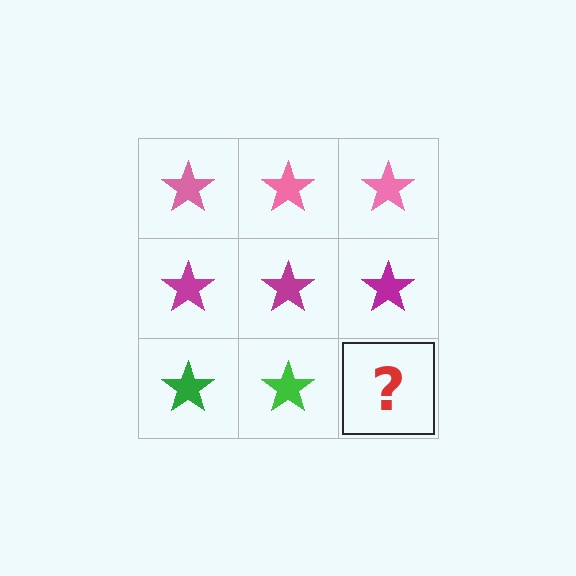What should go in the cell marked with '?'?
The missing cell should contain a green star.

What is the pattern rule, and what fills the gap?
The rule is that each row has a consistent color. The gap should be filled with a green star.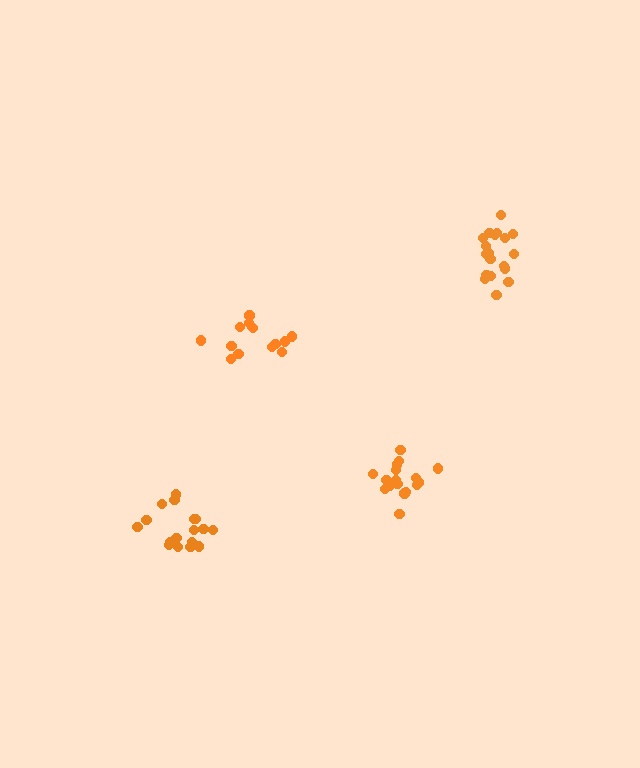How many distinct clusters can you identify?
There are 4 distinct clusters.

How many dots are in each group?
Group 1: 19 dots, Group 2: 18 dots, Group 3: 17 dots, Group 4: 14 dots (68 total).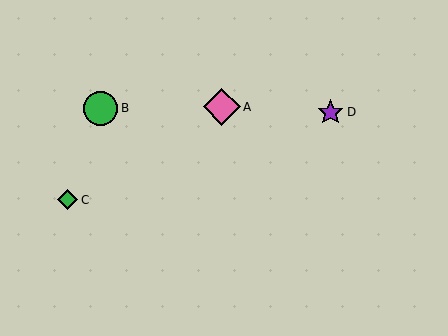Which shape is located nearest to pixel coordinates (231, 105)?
The pink diamond (labeled A) at (222, 107) is nearest to that location.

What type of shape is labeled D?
Shape D is a purple star.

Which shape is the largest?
The pink diamond (labeled A) is the largest.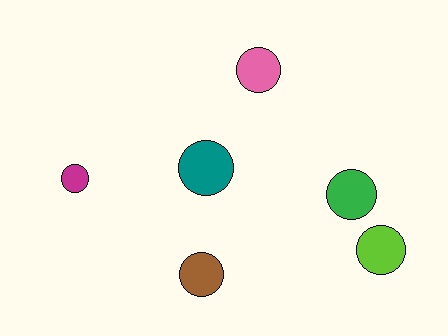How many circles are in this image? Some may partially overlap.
There are 6 circles.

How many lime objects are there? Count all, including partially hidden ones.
There is 1 lime object.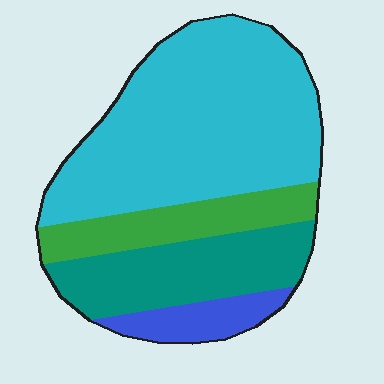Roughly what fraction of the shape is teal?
Teal covers around 20% of the shape.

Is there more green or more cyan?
Cyan.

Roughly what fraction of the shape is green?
Green takes up about one sixth (1/6) of the shape.